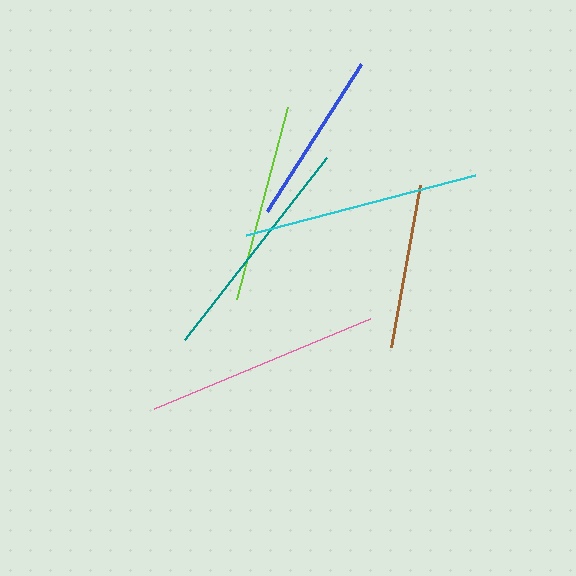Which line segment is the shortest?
The brown line is the shortest at approximately 165 pixels.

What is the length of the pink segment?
The pink segment is approximately 234 pixels long.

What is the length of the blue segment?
The blue segment is approximately 175 pixels long.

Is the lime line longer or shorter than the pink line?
The pink line is longer than the lime line.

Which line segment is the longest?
The cyan line is the longest at approximately 237 pixels.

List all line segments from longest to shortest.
From longest to shortest: cyan, pink, teal, lime, blue, brown.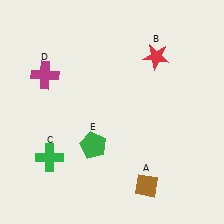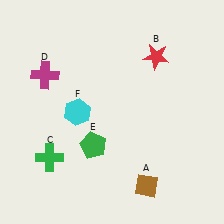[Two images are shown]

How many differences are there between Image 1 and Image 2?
There is 1 difference between the two images.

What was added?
A cyan hexagon (F) was added in Image 2.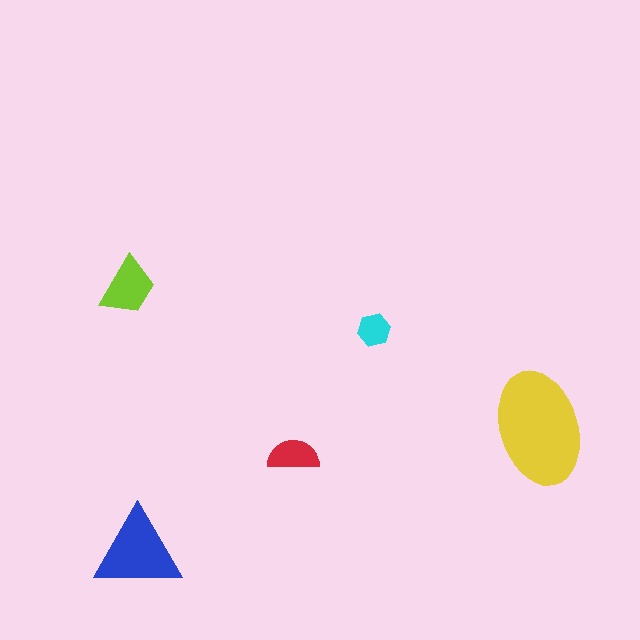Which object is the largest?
The yellow ellipse.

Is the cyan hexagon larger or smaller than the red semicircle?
Smaller.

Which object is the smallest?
The cyan hexagon.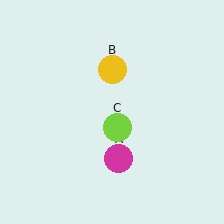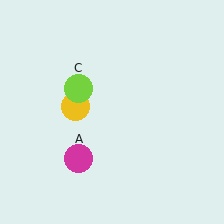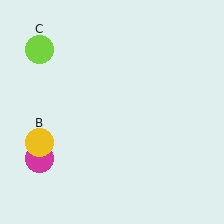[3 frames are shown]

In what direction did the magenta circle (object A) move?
The magenta circle (object A) moved left.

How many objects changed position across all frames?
3 objects changed position: magenta circle (object A), yellow circle (object B), lime circle (object C).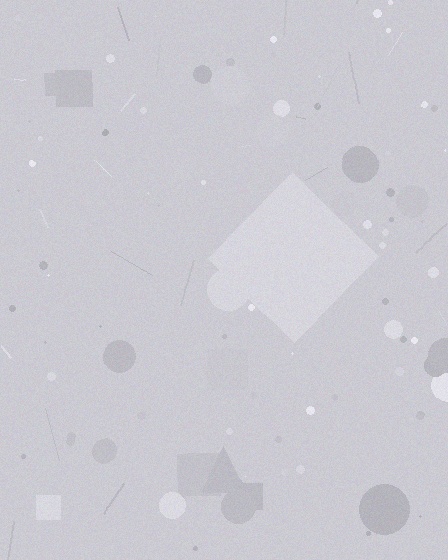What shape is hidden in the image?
A diamond is hidden in the image.